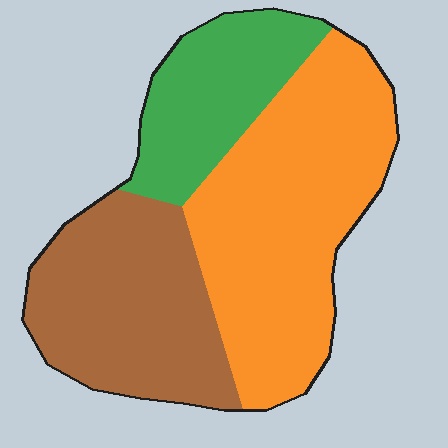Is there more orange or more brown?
Orange.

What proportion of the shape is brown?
Brown takes up about one third (1/3) of the shape.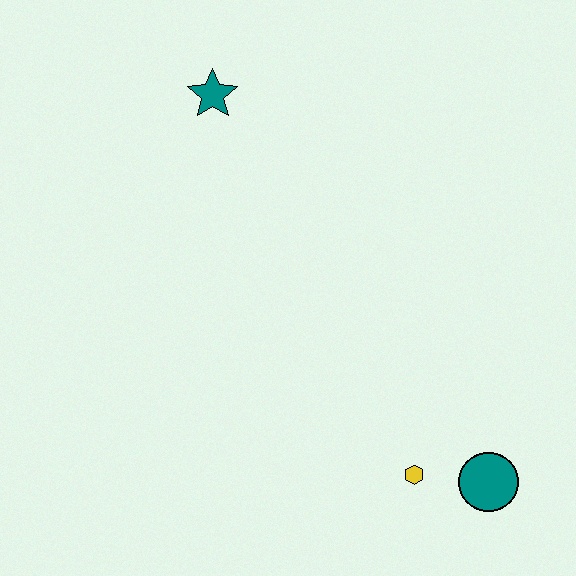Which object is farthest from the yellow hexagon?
The teal star is farthest from the yellow hexagon.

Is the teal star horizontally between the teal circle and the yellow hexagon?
No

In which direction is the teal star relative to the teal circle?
The teal star is above the teal circle.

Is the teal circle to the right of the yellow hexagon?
Yes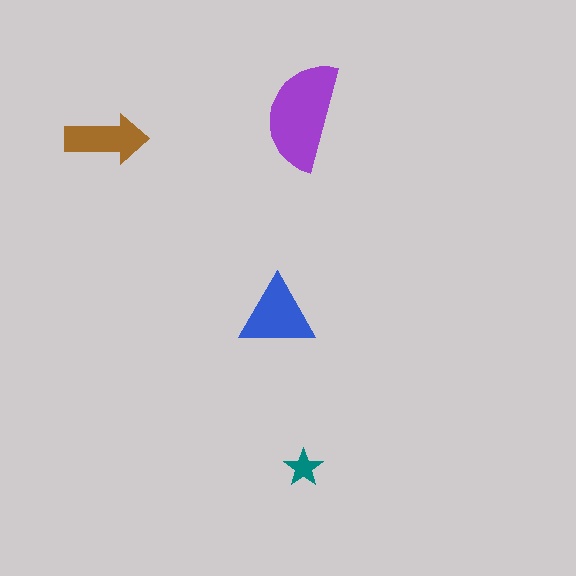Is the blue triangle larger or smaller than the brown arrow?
Larger.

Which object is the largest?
The purple semicircle.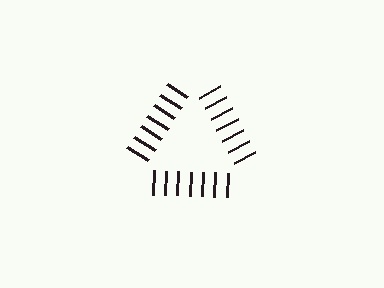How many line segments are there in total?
21 — 7 along each of the 3 edges.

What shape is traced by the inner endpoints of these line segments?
An illusory triangle — the line segments terminate on its edges but no continuous stroke is drawn.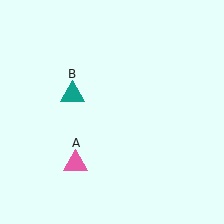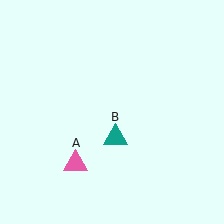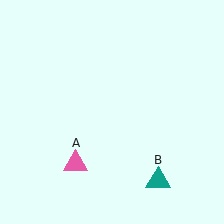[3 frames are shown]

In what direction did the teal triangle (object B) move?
The teal triangle (object B) moved down and to the right.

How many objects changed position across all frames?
1 object changed position: teal triangle (object B).